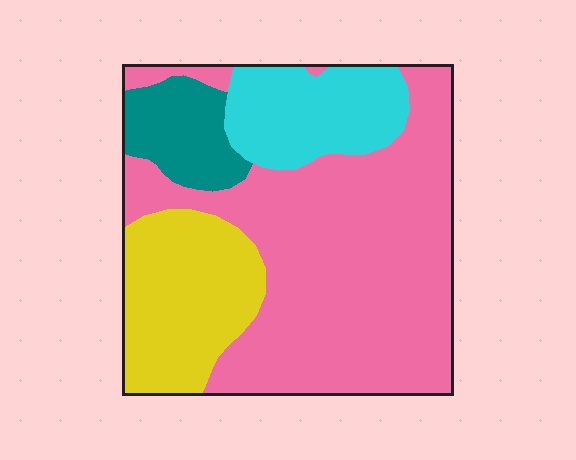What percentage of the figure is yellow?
Yellow takes up less than a quarter of the figure.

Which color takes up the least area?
Teal, at roughly 10%.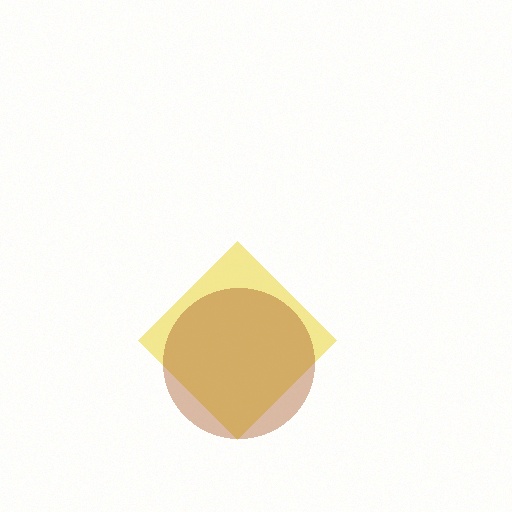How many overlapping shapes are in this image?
There are 2 overlapping shapes in the image.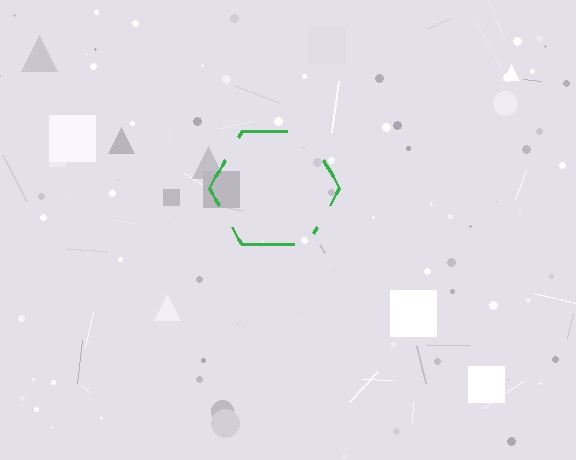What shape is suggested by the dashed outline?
The dashed outline suggests a hexagon.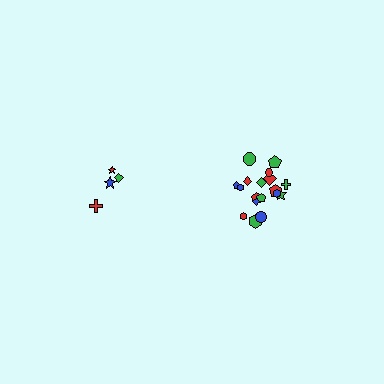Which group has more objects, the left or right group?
The right group.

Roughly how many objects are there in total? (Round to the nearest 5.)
Roughly 20 objects in total.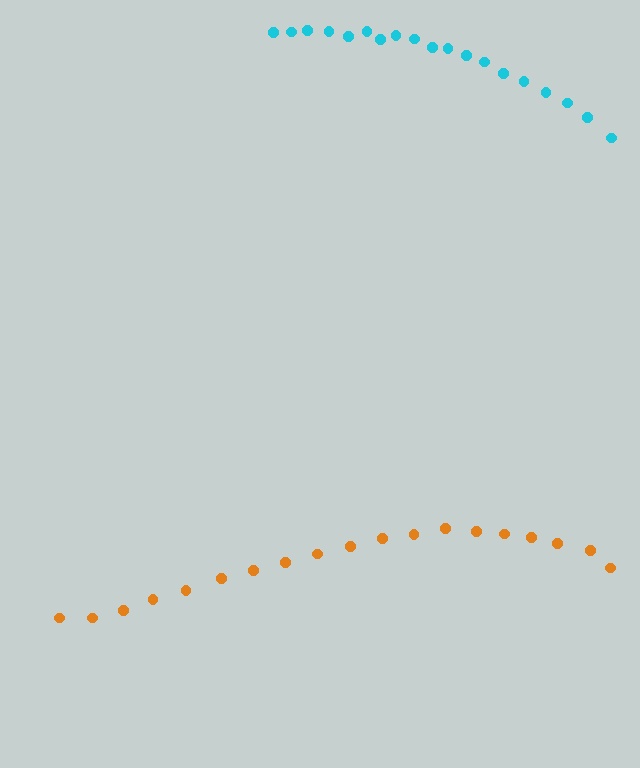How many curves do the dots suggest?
There are 2 distinct paths.